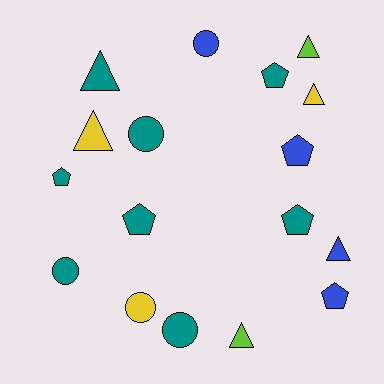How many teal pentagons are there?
There are 4 teal pentagons.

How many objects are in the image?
There are 17 objects.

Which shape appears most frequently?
Triangle, with 6 objects.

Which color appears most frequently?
Teal, with 8 objects.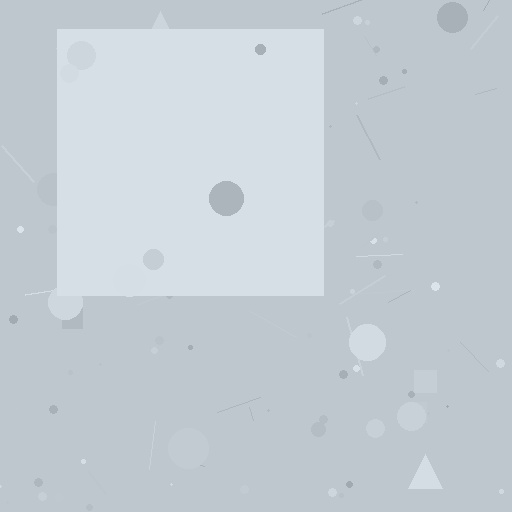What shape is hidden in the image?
A square is hidden in the image.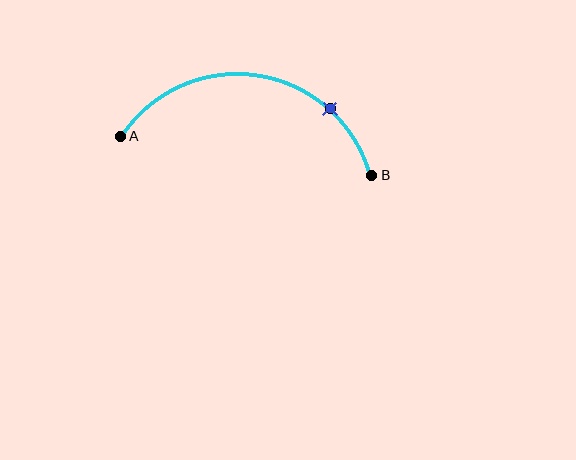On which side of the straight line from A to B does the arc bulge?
The arc bulges above the straight line connecting A and B.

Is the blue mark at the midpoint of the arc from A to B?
No. The blue mark lies on the arc but is closer to endpoint B. The arc midpoint would be at the point on the curve equidistant along the arc from both A and B.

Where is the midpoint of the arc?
The arc midpoint is the point on the curve farthest from the straight line joining A and B. It sits above that line.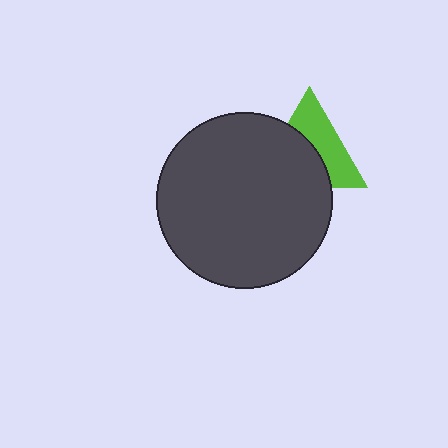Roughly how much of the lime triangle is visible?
About half of it is visible (roughly 48%).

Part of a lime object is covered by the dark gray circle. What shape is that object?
It is a triangle.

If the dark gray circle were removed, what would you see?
You would see the complete lime triangle.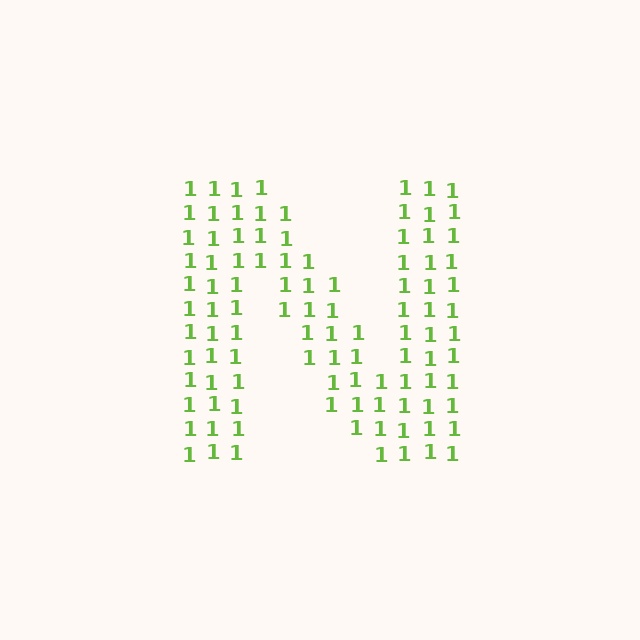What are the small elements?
The small elements are digit 1's.